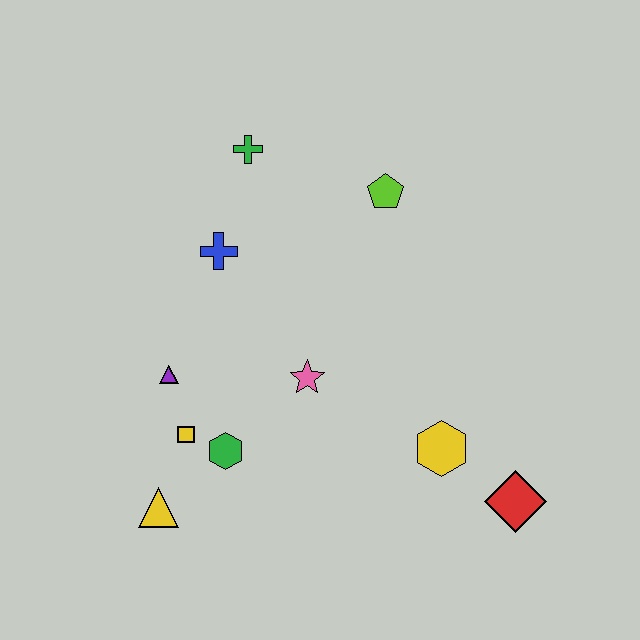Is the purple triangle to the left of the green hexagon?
Yes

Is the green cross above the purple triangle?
Yes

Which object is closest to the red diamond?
The yellow hexagon is closest to the red diamond.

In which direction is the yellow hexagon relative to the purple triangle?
The yellow hexagon is to the right of the purple triangle.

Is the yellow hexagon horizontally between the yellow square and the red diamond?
Yes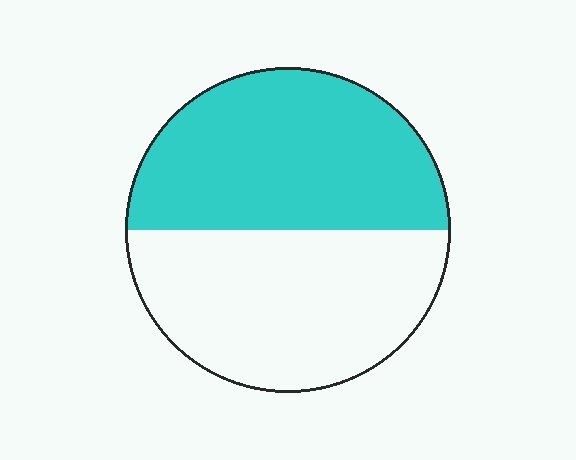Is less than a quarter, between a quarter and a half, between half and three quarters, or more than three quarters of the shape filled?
Between half and three quarters.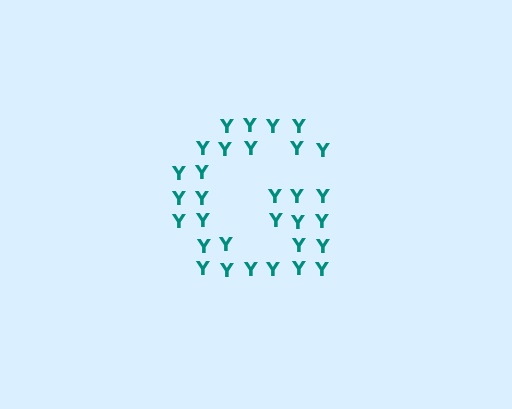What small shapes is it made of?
It is made of small letter Y's.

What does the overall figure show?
The overall figure shows the letter G.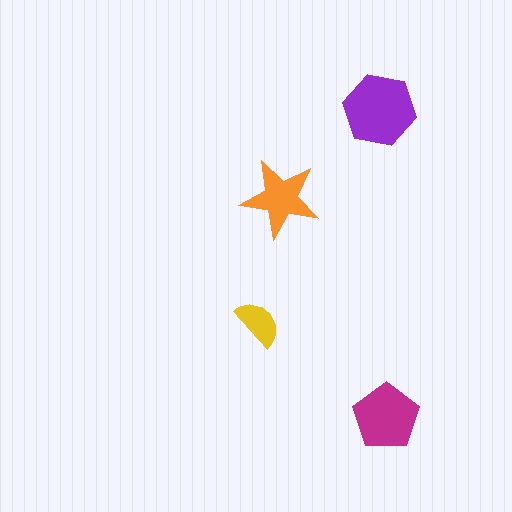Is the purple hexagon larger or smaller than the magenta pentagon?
Larger.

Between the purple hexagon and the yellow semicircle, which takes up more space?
The purple hexagon.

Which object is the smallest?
The yellow semicircle.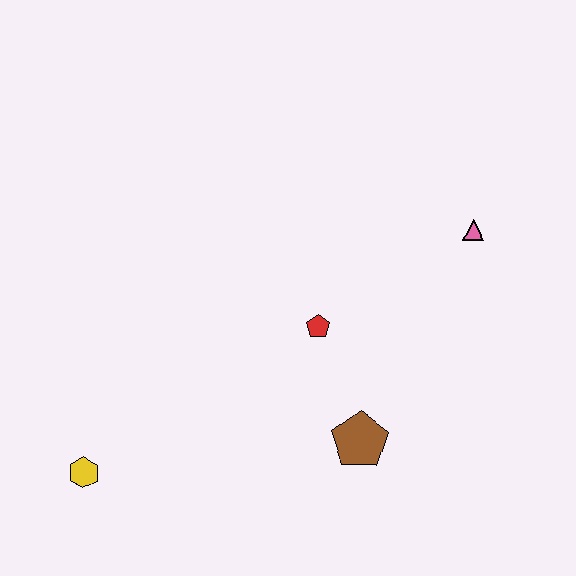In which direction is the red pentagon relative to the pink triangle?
The red pentagon is to the left of the pink triangle.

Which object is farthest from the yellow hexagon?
The pink triangle is farthest from the yellow hexagon.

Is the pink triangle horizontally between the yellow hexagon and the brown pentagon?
No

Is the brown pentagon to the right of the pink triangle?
No